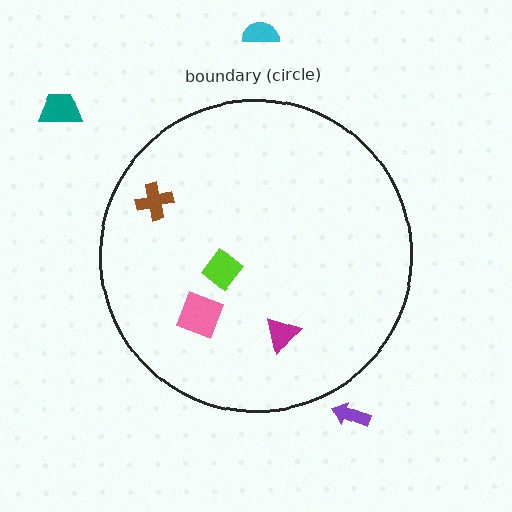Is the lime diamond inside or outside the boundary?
Inside.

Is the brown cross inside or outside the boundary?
Inside.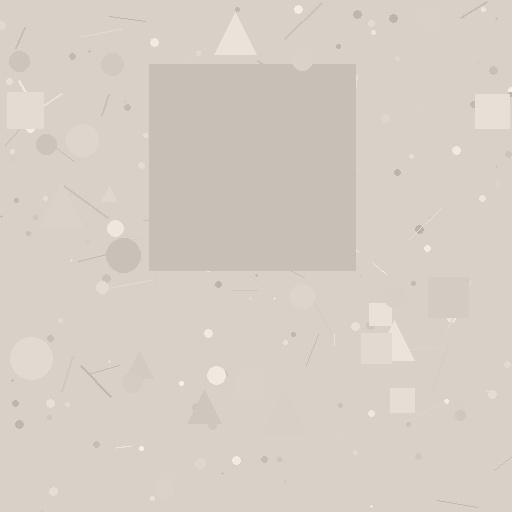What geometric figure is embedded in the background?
A square is embedded in the background.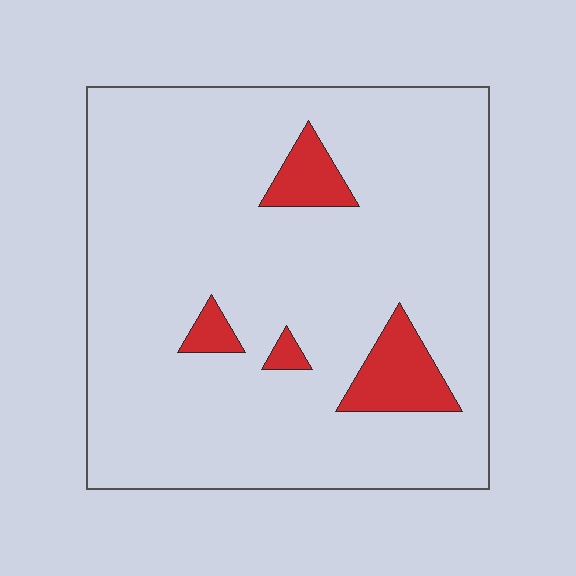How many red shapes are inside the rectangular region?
4.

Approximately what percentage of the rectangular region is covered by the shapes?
Approximately 10%.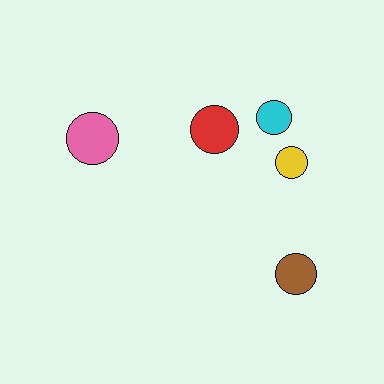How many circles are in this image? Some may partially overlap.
There are 5 circles.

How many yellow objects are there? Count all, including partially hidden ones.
There is 1 yellow object.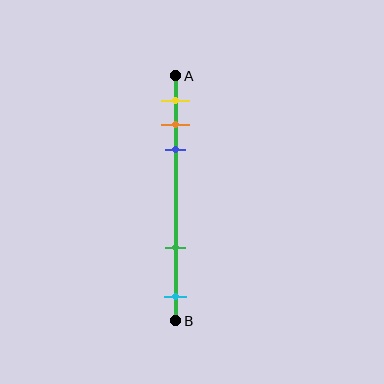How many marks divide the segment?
There are 5 marks dividing the segment.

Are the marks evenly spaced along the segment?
No, the marks are not evenly spaced.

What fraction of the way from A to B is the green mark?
The green mark is approximately 70% (0.7) of the way from A to B.